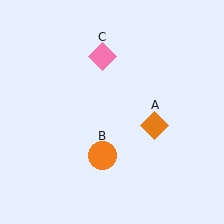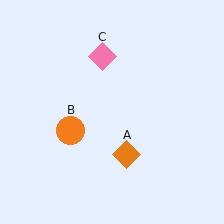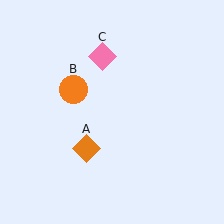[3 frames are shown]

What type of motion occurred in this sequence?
The orange diamond (object A), orange circle (object B) rotated clockwise around the center of the scene.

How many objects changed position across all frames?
2 objects changed position: orange diamond (object A), orange circle (object B).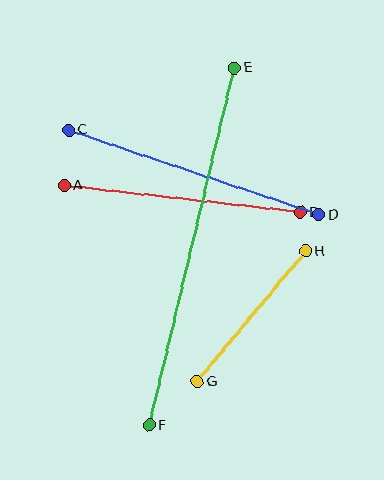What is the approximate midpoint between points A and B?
The midpoint is at approximately (182, 199) pixels.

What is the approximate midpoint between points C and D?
The midpoint is at approximately (194, 172) pixels.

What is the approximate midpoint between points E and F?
The midpoint is at approximately (192, 247) pixels.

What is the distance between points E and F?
The distance is approximately 367 pixels.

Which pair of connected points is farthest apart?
Points E and F are farthest apart.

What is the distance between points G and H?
The distance is approximately 170 pixels.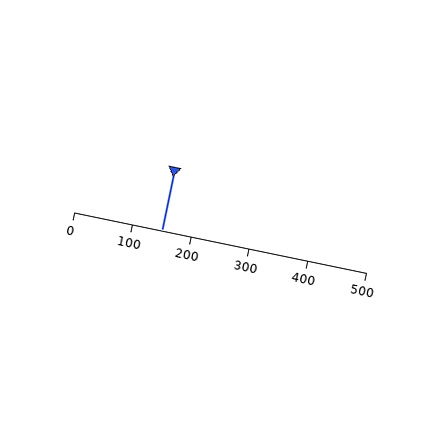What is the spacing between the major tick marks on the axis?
The major ticks are spaced 100 apart.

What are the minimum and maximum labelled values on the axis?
The axis runs from 0 to 500.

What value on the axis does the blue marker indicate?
The marker indicates approximately 150.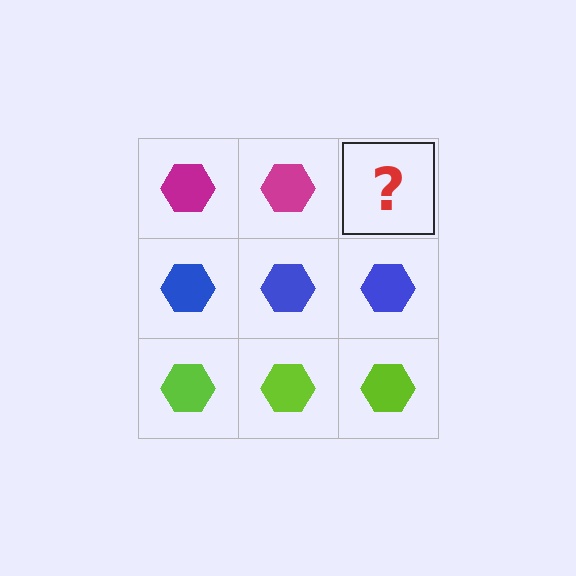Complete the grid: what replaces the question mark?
The question mark should be replaced with a magenta hexagon.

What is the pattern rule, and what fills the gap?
The rule is that each row has a consistent color. The gap should be filled with a magenta hexagon.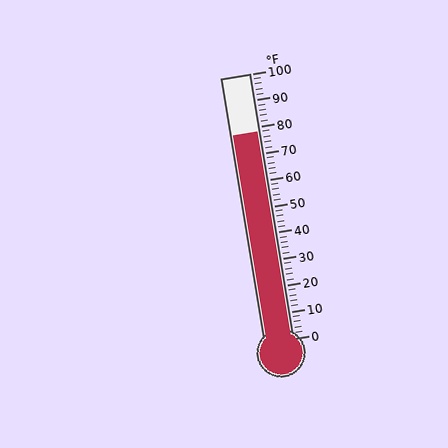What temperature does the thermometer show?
The thermometer shows approximately 78°F.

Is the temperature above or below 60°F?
The temperature is above 60°F.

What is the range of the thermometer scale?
The thermometer scale ranges from 0°F to 100°F.